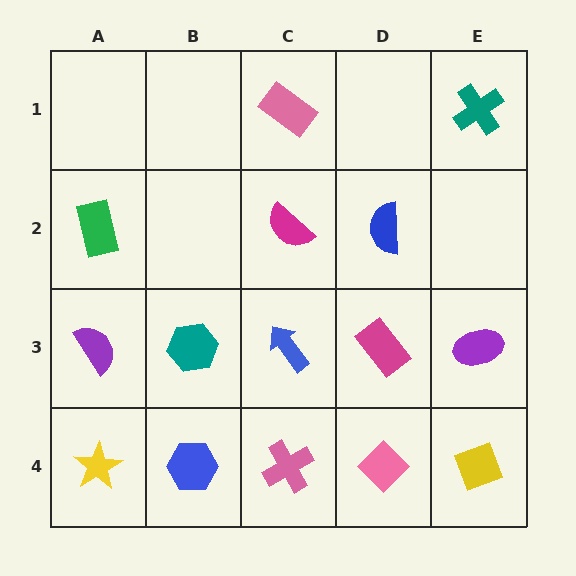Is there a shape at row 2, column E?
No, that cell is empty.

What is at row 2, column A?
A green rectangle.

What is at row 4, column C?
A pink cross.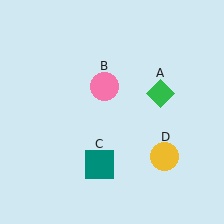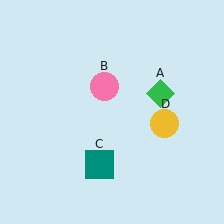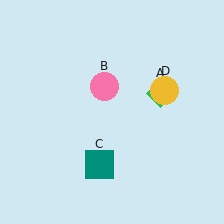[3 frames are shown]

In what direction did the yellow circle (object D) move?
The yellow circle (object D) moved up.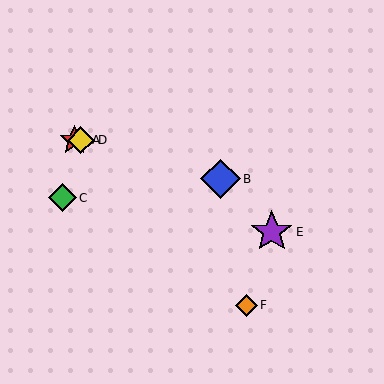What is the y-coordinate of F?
Object F is at y≈305.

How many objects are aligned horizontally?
2 objects (A, D) are aligned horizontally.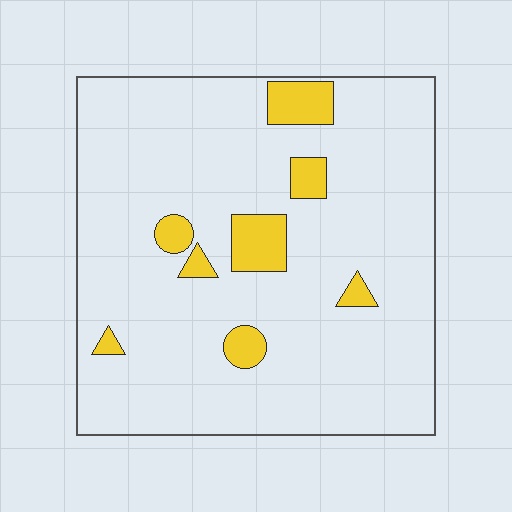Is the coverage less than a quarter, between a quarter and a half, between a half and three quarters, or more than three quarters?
Less than a quarter.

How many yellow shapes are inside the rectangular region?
8.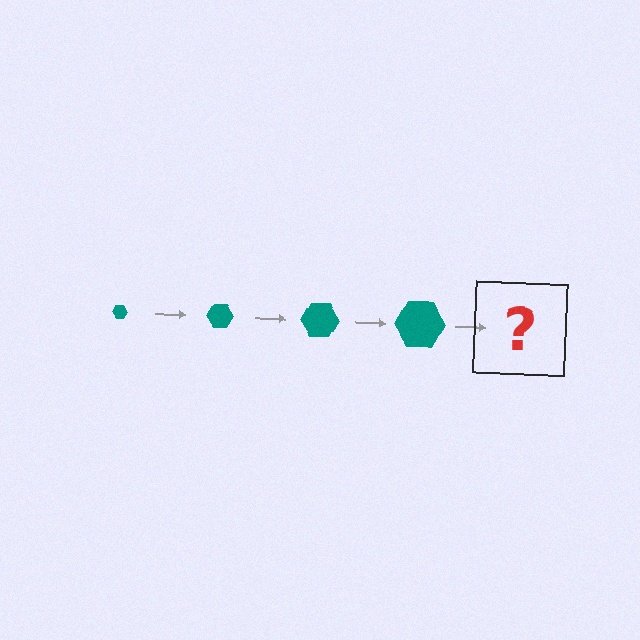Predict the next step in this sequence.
The next step is a teal hexagon, larger than the previous one.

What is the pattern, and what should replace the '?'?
The pattern is that the hexagon gets progressively larger each step. The '?' should be a teal hexagon, larger than the previous one.